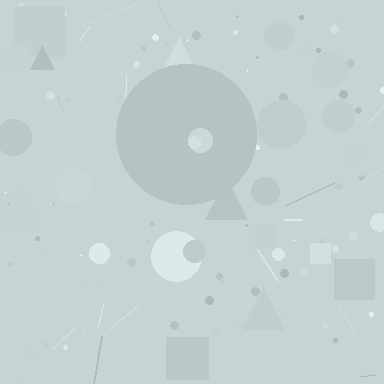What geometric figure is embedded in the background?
A circle is embedded in the background.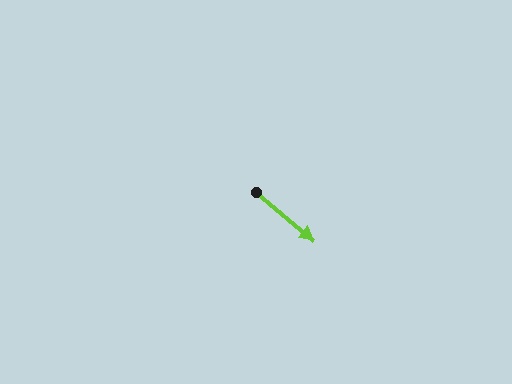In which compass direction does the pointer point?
Southeast.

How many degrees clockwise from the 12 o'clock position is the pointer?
Approximately 130 degrees.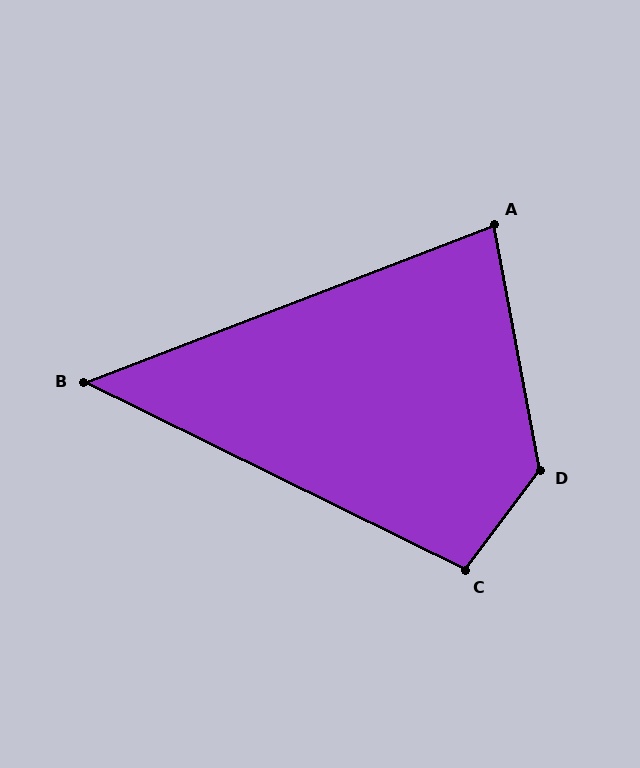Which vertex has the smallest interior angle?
B, at approximately 47 degrees.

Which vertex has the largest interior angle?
D, at approximately 133 degrees.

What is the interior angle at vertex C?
Approximately 101 degrees (obtuse).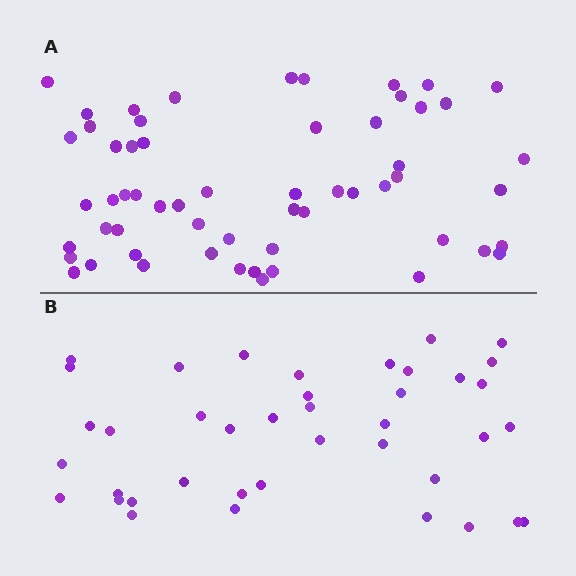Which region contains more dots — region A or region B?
Region A (the top region) has more dots.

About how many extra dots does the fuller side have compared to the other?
Region A has approximately 20 more dots than region B.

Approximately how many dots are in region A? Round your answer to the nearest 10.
About 60 dots. (The exact count is 58, which rounds to 60.)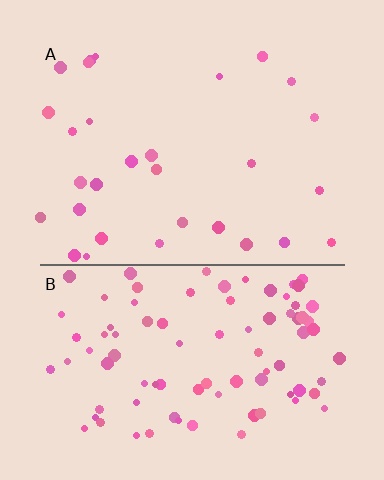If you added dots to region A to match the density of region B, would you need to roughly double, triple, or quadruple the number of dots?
Approximately triple.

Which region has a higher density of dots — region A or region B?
B (the bottom).